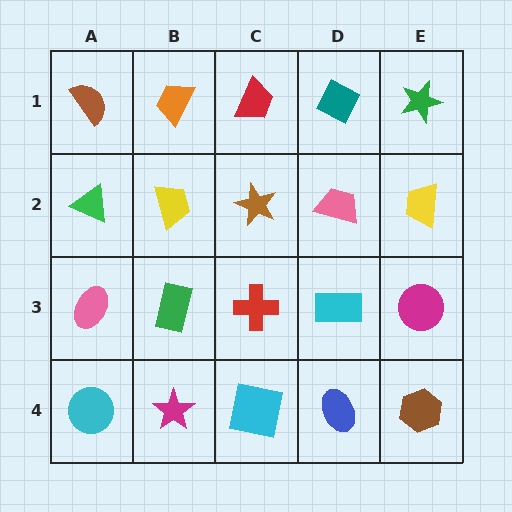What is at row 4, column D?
A blue ellipse.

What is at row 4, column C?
A cyan square.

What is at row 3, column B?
A green rectangle.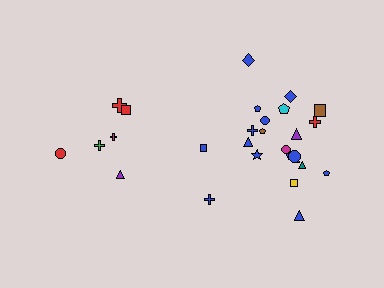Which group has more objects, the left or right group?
The right group.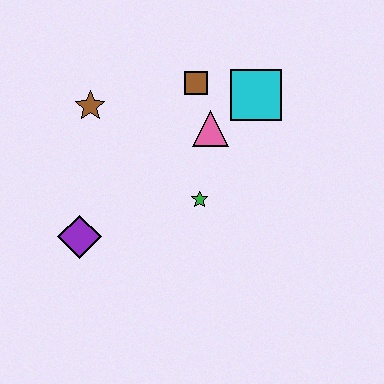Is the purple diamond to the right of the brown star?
No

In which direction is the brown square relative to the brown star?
The brown square is to the right of the brown star.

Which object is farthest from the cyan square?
The purple diamond is farthest from the cyan square.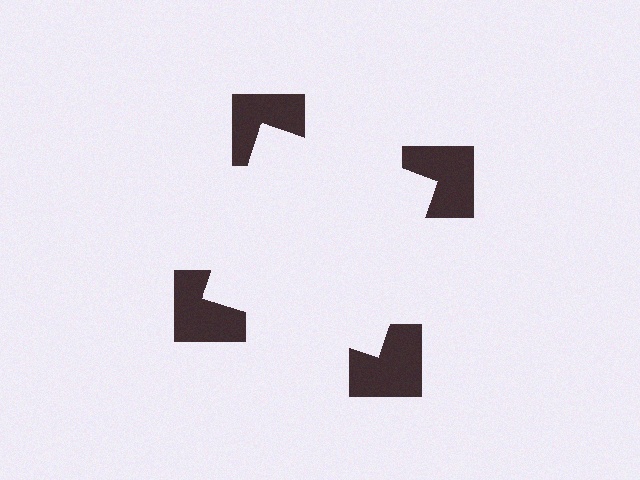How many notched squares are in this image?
There are 4 — one at each vertex of the illusory square.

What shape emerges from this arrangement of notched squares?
An illusory square — its edges are inferred from the aligned wedge cuts in the notched squares, not physically drawn.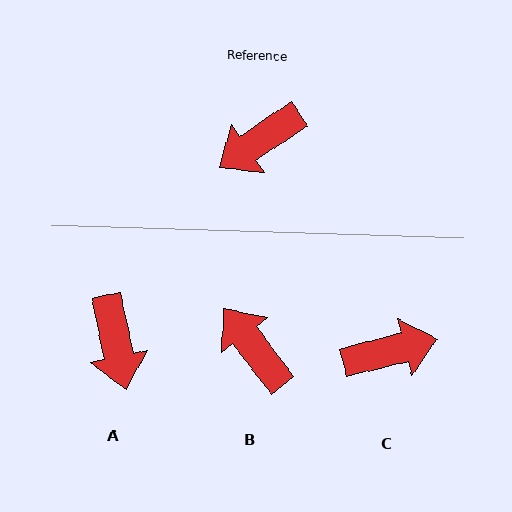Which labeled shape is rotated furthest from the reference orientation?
C, about 161 degrees away.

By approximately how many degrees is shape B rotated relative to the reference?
Approximately 86 degrees clockwise.